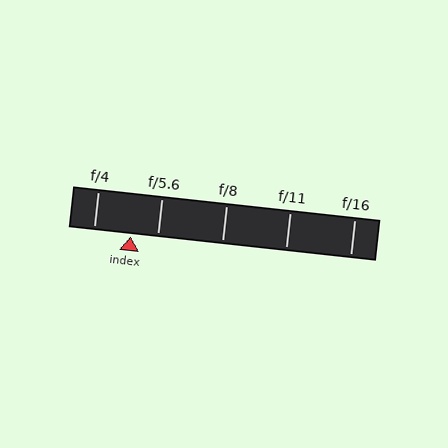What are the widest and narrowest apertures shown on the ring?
The widest aperture shown is f/4 and the narrowest is f/16.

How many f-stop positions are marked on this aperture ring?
There are 5 f-stop positions marked.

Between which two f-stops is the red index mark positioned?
The index mark is between f/4 and f/5.6.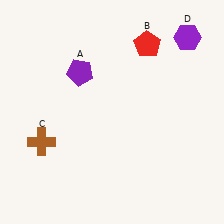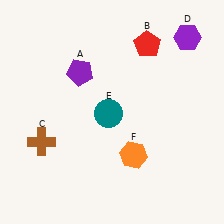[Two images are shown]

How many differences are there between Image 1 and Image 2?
There are 2 differences between the two images.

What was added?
A teal circle (E), an orange hexagon (F) were added in Image 2.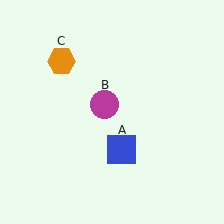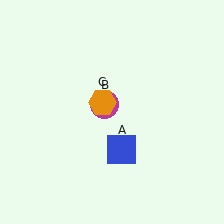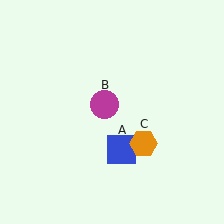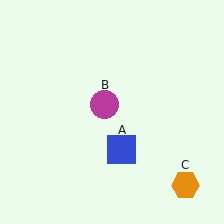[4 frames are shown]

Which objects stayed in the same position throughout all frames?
Blue square (object A) and magenta circle (object B) remained stationary.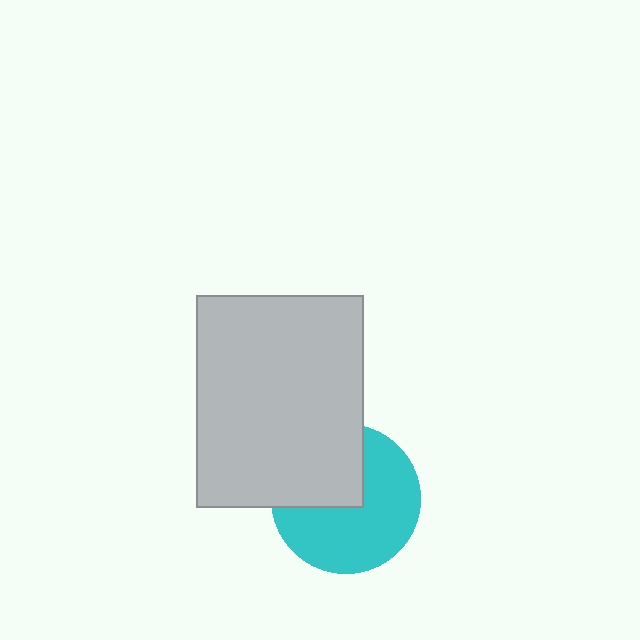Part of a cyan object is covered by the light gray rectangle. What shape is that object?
It is a circle.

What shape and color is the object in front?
The object in front is a light gray rectangle.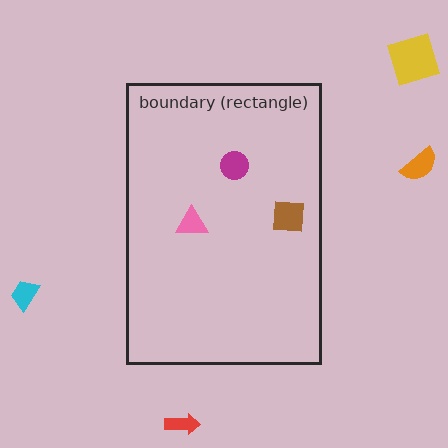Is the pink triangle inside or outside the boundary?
Inside.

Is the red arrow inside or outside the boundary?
Outside.